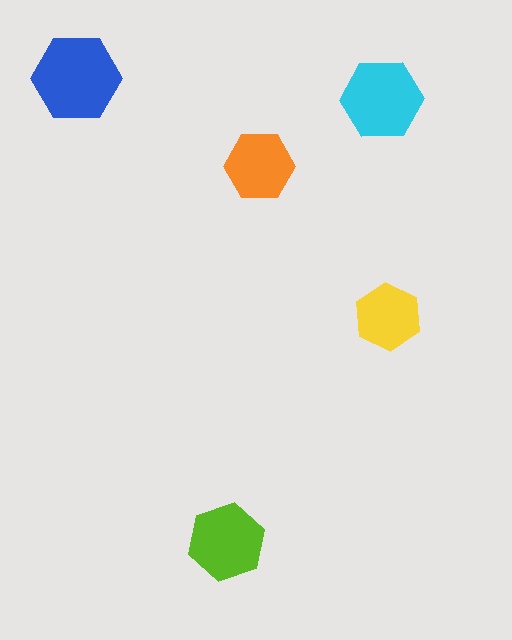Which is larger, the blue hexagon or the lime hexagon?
The blue one.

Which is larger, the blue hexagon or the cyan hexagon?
The blue one.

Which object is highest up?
The blue hexagon is topmost.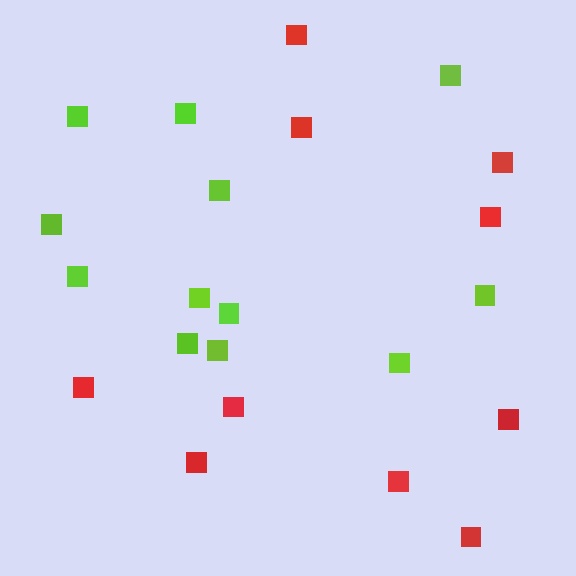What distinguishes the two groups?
There are 2 groups: one group of red squares (10) and one group of lime squares (12).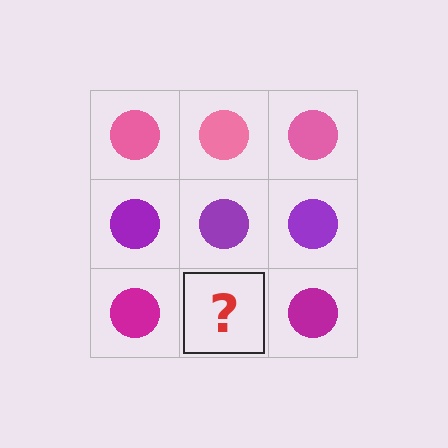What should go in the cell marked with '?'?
The missing cell should contain a magenta circle.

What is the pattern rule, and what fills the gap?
The rule is that each row has a consistent color. The gap should be filled with a magenta circle.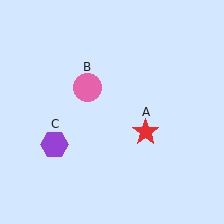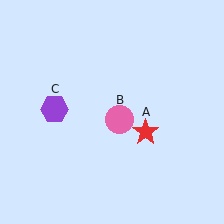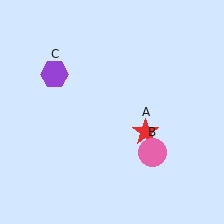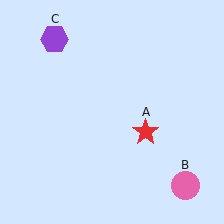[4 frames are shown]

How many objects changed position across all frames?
2 objects changed position: pink circle (object B), purple hexagon (object C).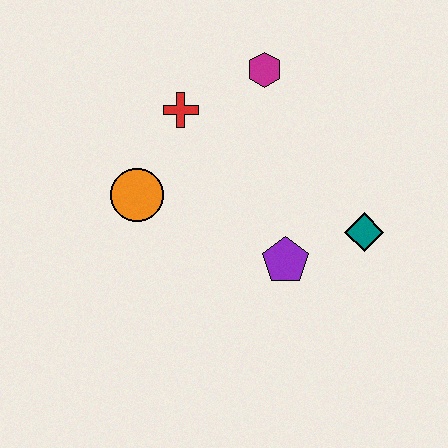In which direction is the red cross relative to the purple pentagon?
The red cross is above the purple pentagon.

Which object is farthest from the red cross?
The teal diamond is farthest from the red cross.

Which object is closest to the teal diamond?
The purple pentagon is closest to the teal diamond.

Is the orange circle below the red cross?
Yes